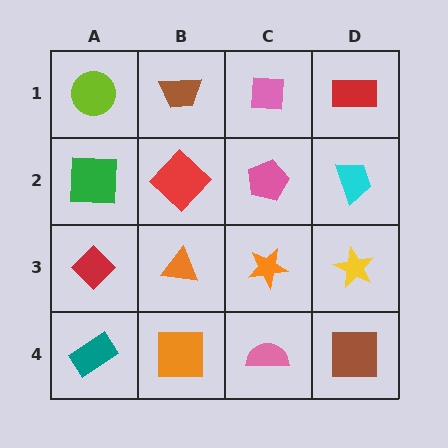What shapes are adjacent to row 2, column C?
A pink square (row 1, column C), an orange star (row 3, column C), a red diamond (row 2, column B), a cyan trapezoid (row 2, column D).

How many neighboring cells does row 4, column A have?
2.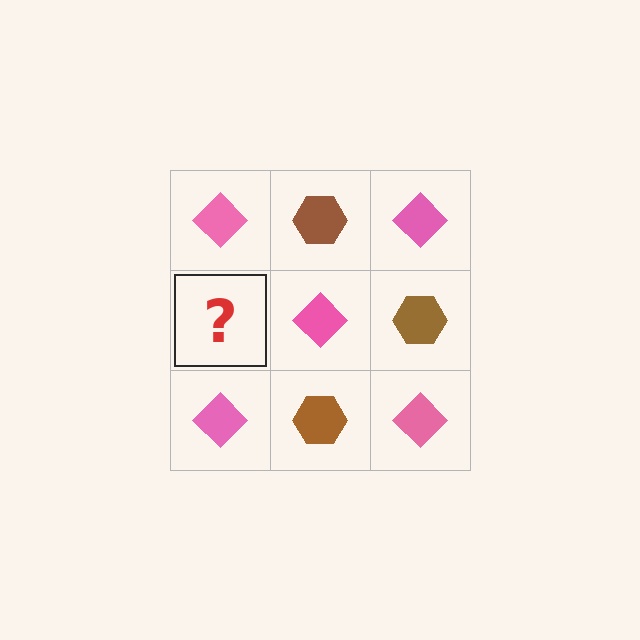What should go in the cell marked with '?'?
The missing cell should contain a brown hexagon.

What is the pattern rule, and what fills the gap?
The rule is that it alternates pink diamond and brown hexagon in a checkerboard pattern. The gap should be filled with a brown hexagon.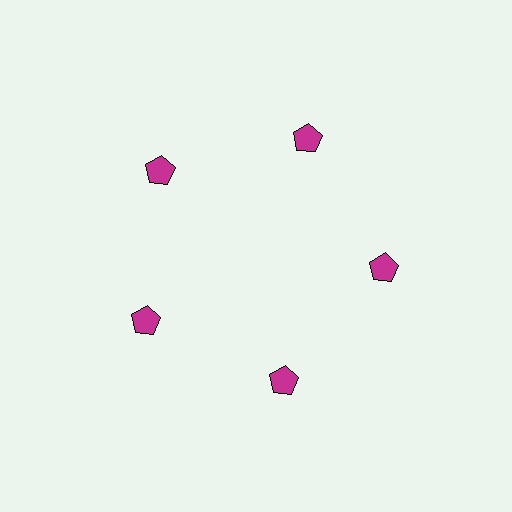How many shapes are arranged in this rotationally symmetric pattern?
There are 5 shapes, arranged in 5 groups of 1.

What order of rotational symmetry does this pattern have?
This pattern has 5-fold rotational symmetry.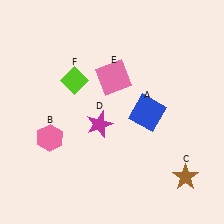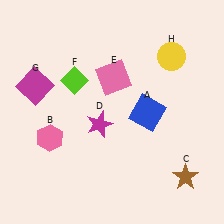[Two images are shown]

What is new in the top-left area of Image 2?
A magenta square (G) was added in the top-left area of Image 2.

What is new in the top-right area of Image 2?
A yellow circle (H) was added in the top-right area of Image 2.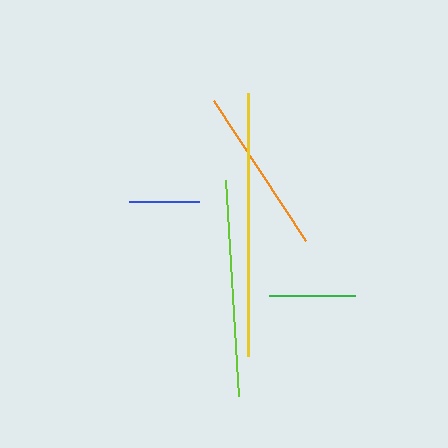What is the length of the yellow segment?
The yellow segment is approximately 264 pixels long.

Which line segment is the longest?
The yellow line is the longest at approximately 264 pixels.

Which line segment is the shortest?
The blue line is the shortest at approximately 71 pixels.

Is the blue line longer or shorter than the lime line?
The lime line is longer than the blue line.